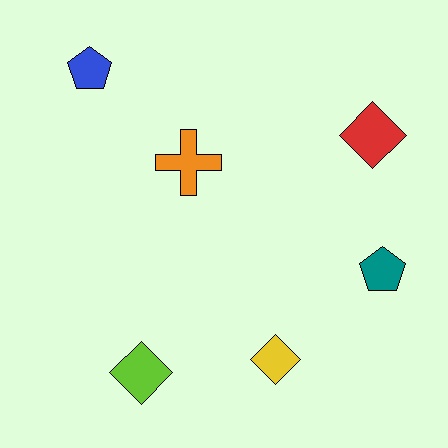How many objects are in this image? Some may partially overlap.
There are 6 objects.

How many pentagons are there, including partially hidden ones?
There are 2 pentagons.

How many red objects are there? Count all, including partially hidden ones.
There is 1 red object.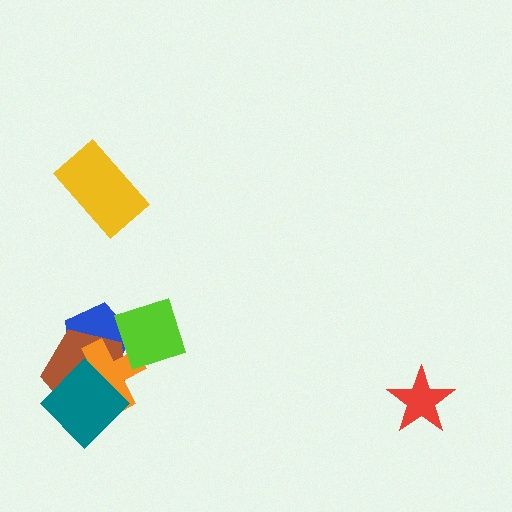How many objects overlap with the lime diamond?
3 objects overlap with the lime diamond.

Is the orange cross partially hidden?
Yes, it is partially covered by another shape.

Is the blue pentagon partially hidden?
Yes, it is partially covered by another shape.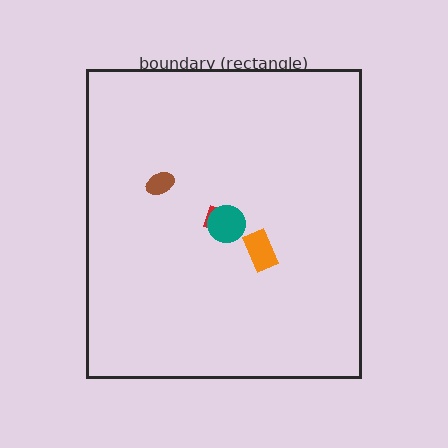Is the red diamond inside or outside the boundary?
Inside.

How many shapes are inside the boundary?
4 inside, 0 outside.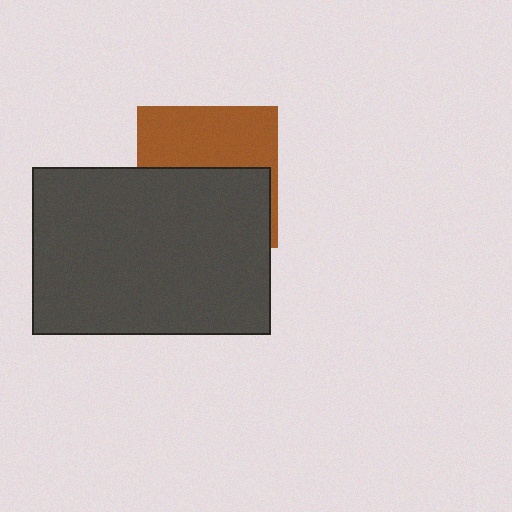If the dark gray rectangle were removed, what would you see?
You would see the complete brown square.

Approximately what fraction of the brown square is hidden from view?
Roughly 54% of the brown square is hidden behind the dark gray rectangle.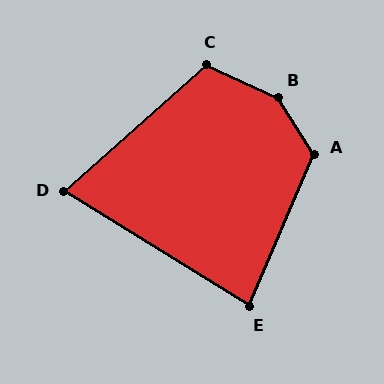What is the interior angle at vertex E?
Approximately 81 degrees (acute).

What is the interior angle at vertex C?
Approximately 114 degrees (obtuse).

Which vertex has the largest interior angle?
B, at approximately 147 degrees.